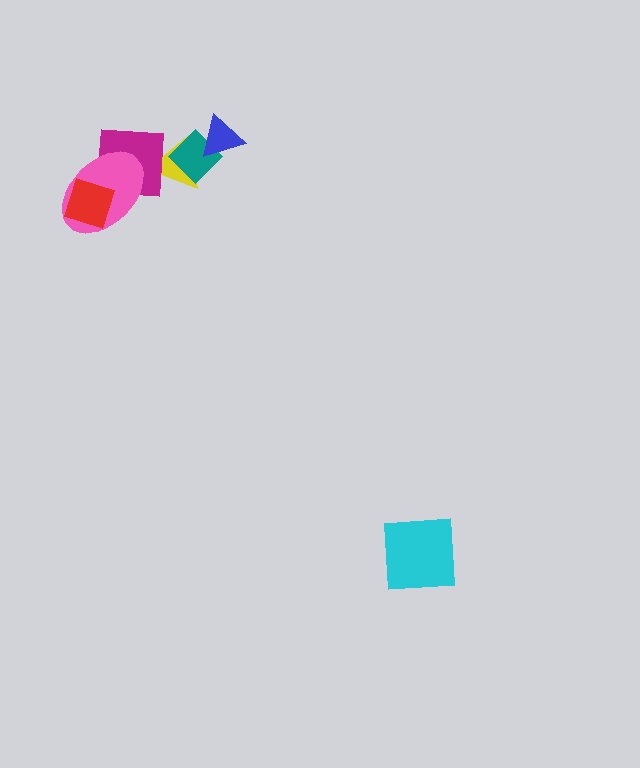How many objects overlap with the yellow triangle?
3 objects overlap with the yellow triangle.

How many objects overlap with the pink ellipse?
2 objects overlap with the pink ellipse.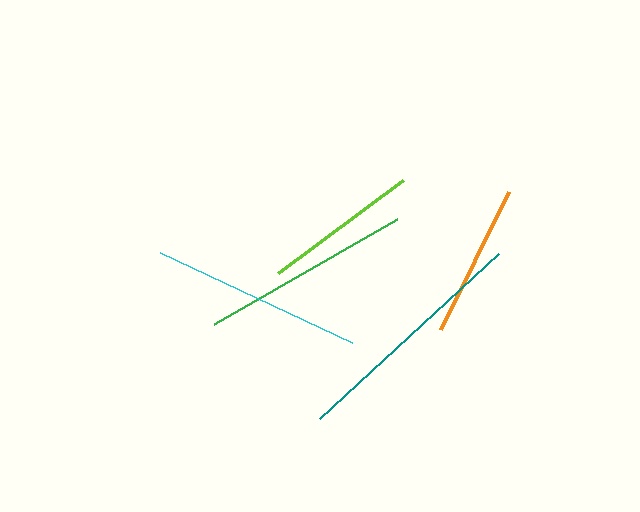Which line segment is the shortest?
The orange line is the shortest at approximately 153 pixels.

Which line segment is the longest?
The teal line is the longest at approximately 244 pixels.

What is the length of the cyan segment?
The cyan segment is approximately 212 pixels long.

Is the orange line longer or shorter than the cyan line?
The cyan line is longer than the orange line.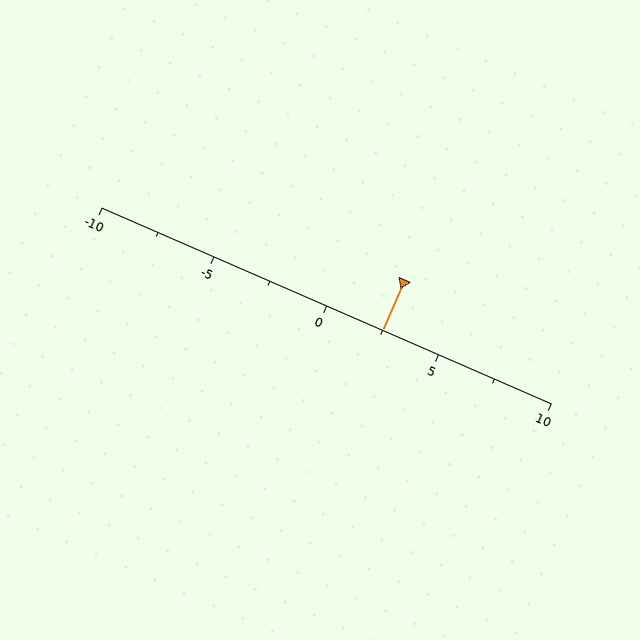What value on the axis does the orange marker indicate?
The marker indicates approximately 2.5.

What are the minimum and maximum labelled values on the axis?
The axis runs from -10 to 10.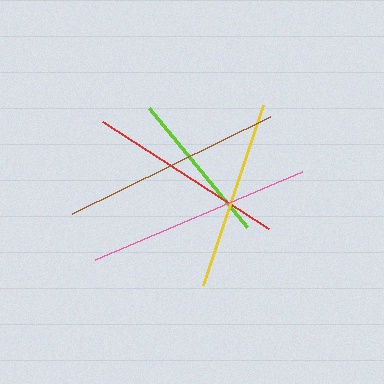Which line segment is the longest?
The pink line is the longest at approximately 225 pixels.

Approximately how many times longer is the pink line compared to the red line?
The pink line is approximately 1.1 times the length of the red line.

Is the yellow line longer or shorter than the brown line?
The brown line is longer than the yellow line.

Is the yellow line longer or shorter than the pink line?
The pink line is longer than the yellow line.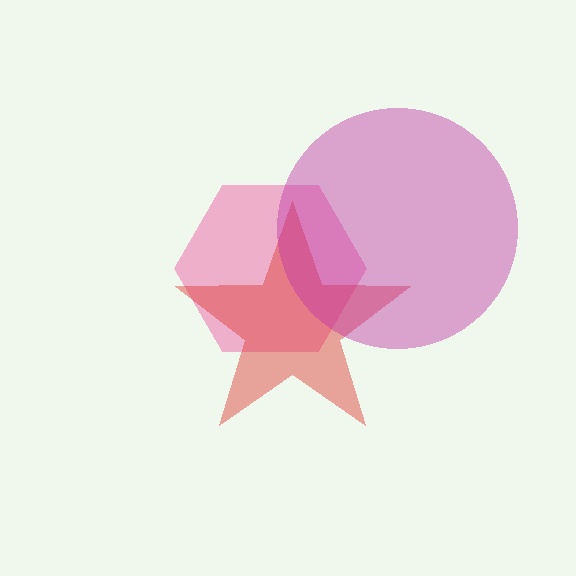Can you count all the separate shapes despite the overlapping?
Yes, there are 3 separate shapes.